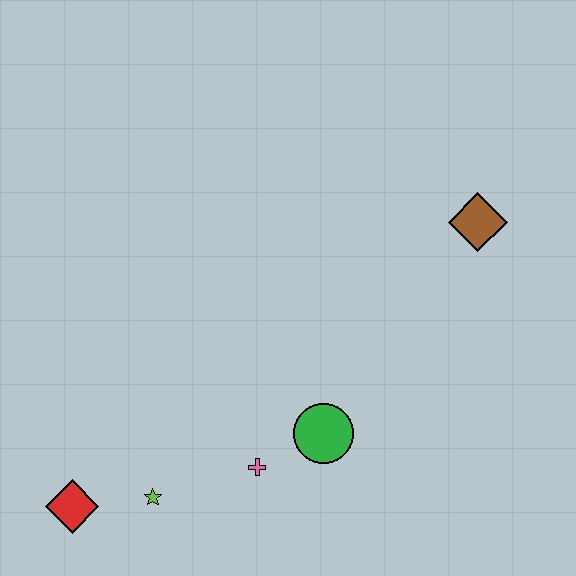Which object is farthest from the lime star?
The brown diamond is farthest from the lime star.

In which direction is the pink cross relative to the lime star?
The pink cross is to the right of the lime star.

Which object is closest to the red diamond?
The lime star is closest to the red diamond.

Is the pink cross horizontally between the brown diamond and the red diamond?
Yes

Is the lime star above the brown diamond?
No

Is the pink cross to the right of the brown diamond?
No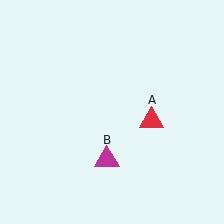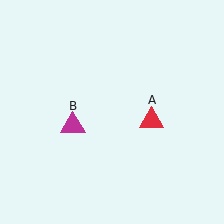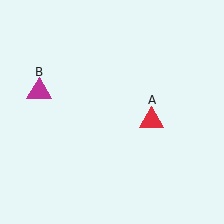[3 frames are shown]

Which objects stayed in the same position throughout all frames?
Red triangle (object A) remained stationary.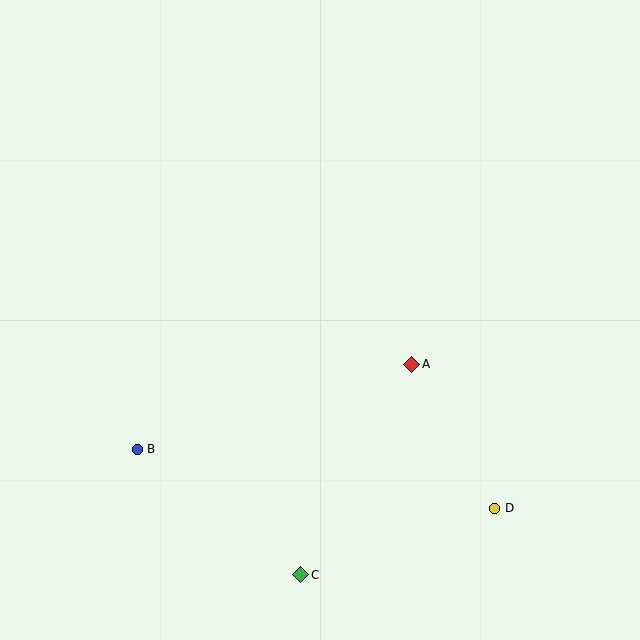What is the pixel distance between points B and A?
The distance between B and A is 288 pixels.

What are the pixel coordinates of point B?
Point B is at (137, 449).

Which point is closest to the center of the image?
Point A at (412, 364) is closest to the center.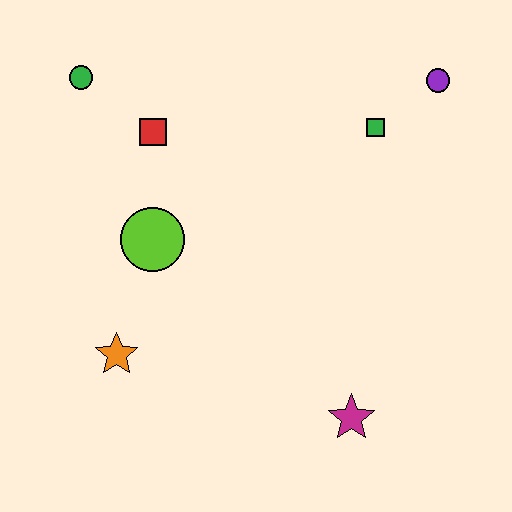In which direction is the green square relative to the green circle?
The green square is to the right of the green circle.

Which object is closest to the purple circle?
The green square is closest to the purple circle.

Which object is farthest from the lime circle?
The purple circle is farthest from the lime circle.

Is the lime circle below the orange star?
No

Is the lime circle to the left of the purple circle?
Yes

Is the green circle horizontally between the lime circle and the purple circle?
No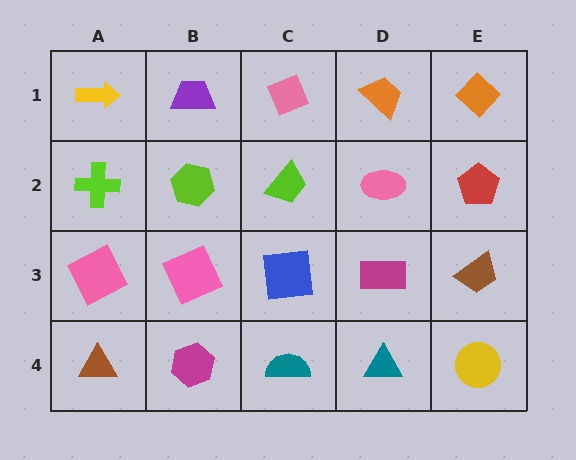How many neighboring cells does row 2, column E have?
3.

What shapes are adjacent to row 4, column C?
A blue square (row 3, column C), a magenta hexagon (row 4, column B), a teal triangle (row 4, column D).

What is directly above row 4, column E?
A brown trapezoid.